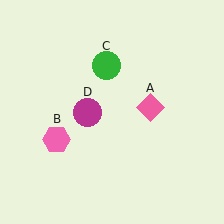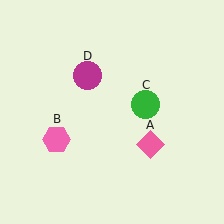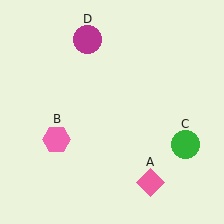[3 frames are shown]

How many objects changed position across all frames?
3 objects changed position: pink diamond (object A), green circle (object C), magenta circle (object D).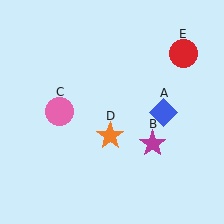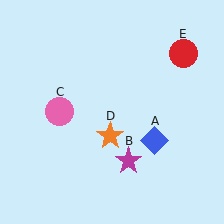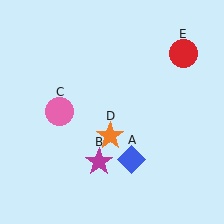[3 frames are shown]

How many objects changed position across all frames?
2 objects changed position: blue diamond (object A), magenta star (object B).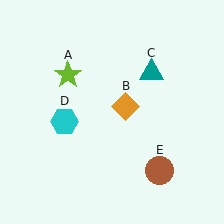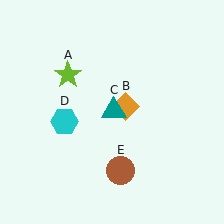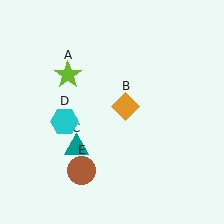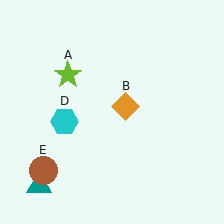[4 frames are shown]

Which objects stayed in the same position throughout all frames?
Lime star (object A) and orange diamond (object B) and cyan hexagon (object D) remained stationary.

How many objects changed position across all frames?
2 objects changed position: teal triangle (object C), brown circle (object E).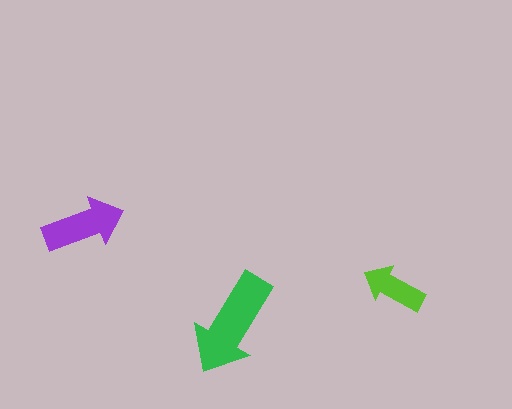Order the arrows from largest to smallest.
the green one, the purple one, the lime one.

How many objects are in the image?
There are 3 objects in the image.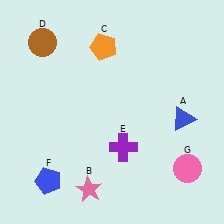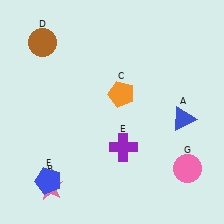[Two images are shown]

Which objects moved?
The objects that moved are: the pink star (B), the orange pentagon (C).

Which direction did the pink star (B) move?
The pink star (B) moved left.